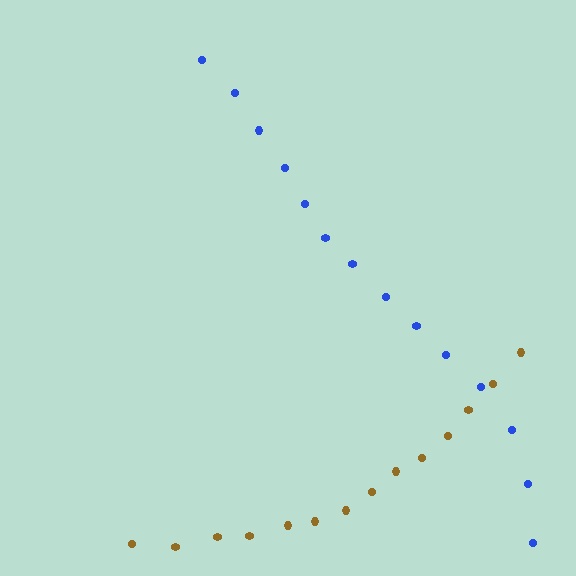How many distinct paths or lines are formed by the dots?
There are 2 distinct paths.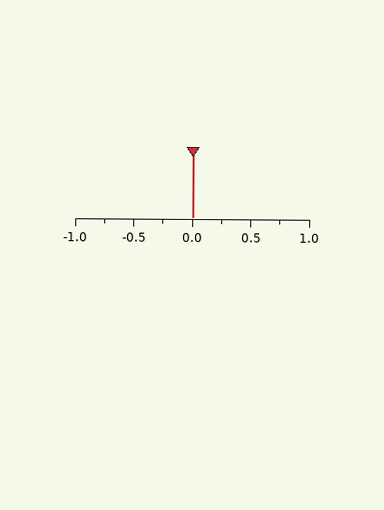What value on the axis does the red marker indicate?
The marker indicates approximately 0.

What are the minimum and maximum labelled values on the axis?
The axis runs from -1.0 to 1.0.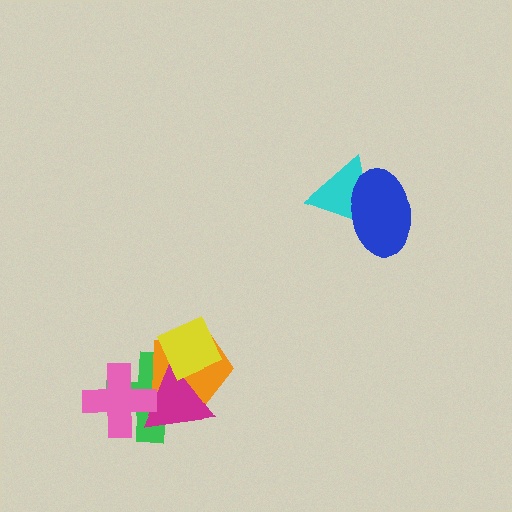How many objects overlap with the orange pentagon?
3 objects overlap with the orange pentagon.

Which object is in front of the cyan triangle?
The blue ellipse is in front of the cyan triangle.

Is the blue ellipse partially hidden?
No, no other shape covers it.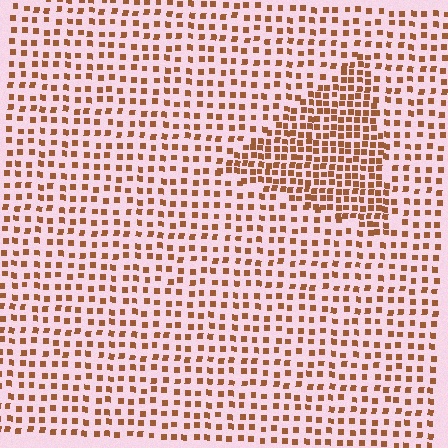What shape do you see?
I see a triangle.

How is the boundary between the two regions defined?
The boundary is defined by a change in element density (approximately 1.9x ratio). All elements are the same color, size, and shape.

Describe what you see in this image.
The image contains small brown elements arranged at two different densities. A triangle-shaped region is visible where the elements are more densely packed than the surrounding area.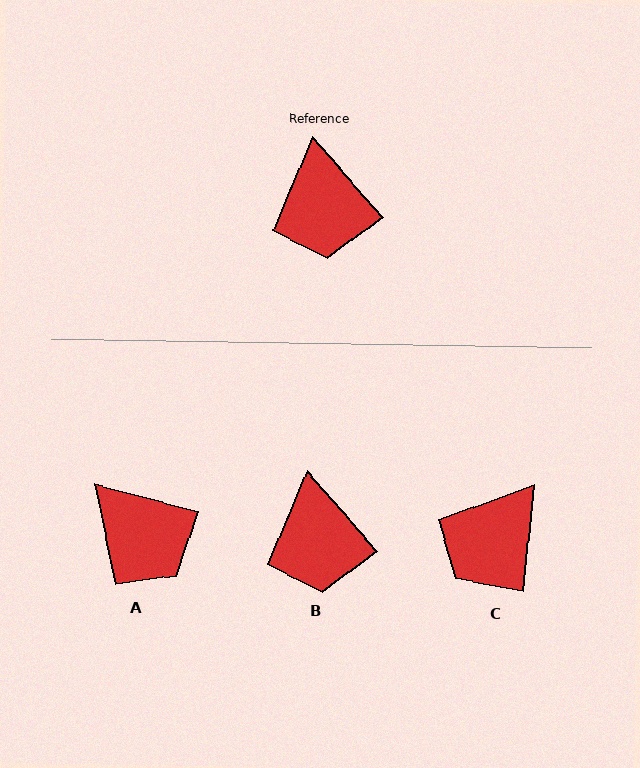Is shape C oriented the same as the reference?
No, it is off by about 47 degrees.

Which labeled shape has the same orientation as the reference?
B.